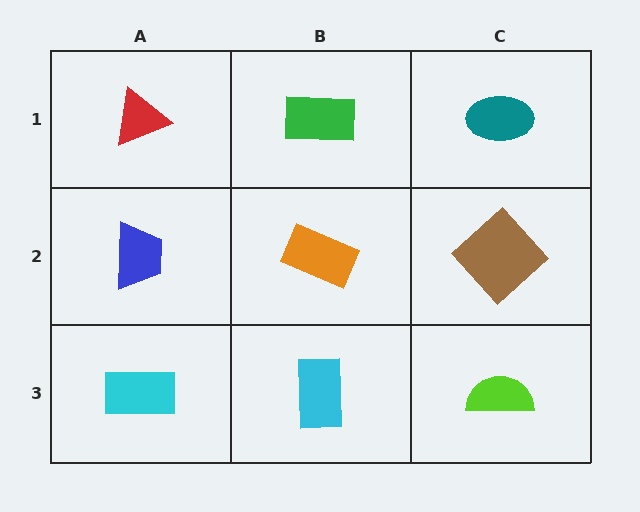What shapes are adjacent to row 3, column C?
A brown diamond (row 2, column C), a cyan rectangle (row 3, column B).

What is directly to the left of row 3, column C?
A cyan rectangle.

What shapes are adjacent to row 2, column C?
A teal ellipse (row 1, column C), a lime semicircle (row 3, column C), an orange rectangle (row 2, column B).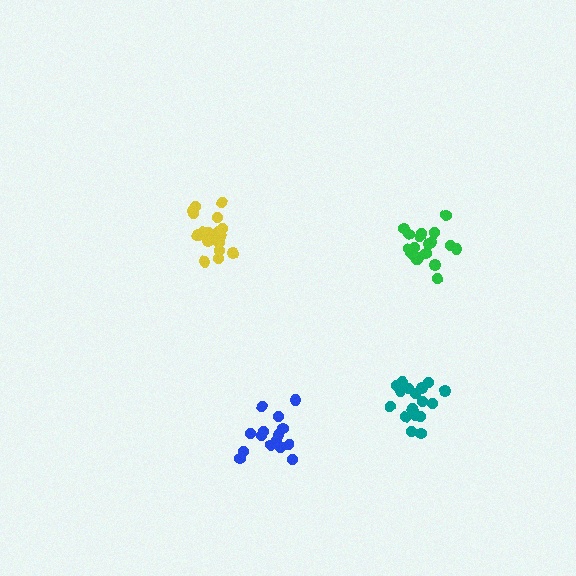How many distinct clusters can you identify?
There are 4 distinct clusters.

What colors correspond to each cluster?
The clusters are colored: teal, blue, yellow, green.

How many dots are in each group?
Group 1: 17 dots, Group 2: 15 dots, Group 3: 21 dots, Group 4: 20 dots (73 total).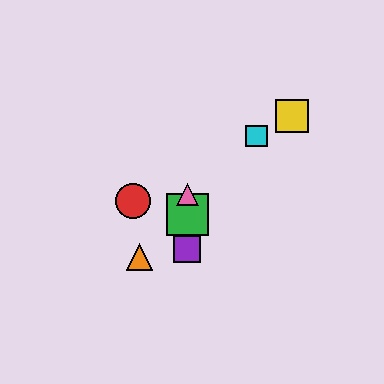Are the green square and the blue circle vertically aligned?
Yes, both are at x≈187.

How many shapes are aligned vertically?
4 shapes (the blue circle, the green square, the purple square, the pink triangle) are aligned vertically.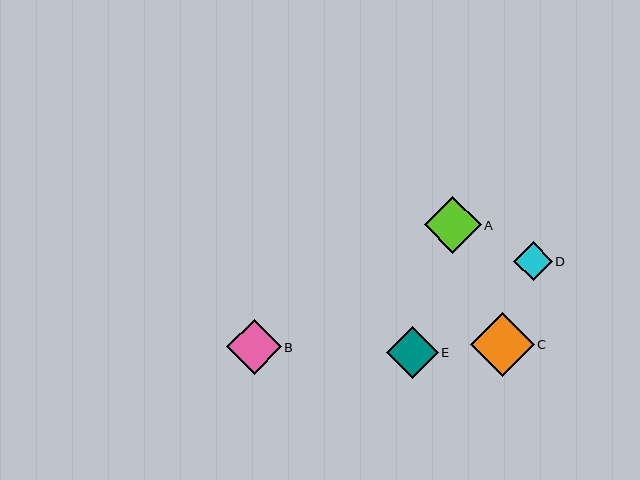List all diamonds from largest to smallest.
From largest to smallest: C, A, B, E, D.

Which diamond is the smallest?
Diamond D is the smallest with a size of approximately 39 pixels.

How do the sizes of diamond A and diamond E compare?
Diamond A and diamond E are approximately the same size.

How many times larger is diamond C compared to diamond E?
Diamond C is approximately 1.2 times the size of diamond E.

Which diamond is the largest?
Diamond C is the largest with a size of approximately 64 pixels.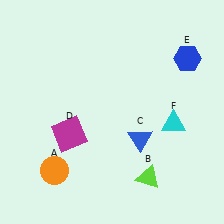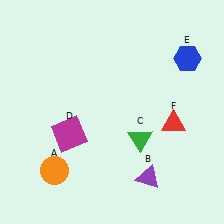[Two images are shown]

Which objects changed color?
B changed from lime to purple. C changed from blue to green. F changed from cyan to red.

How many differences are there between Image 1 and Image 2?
There are 3 differences between the two images.